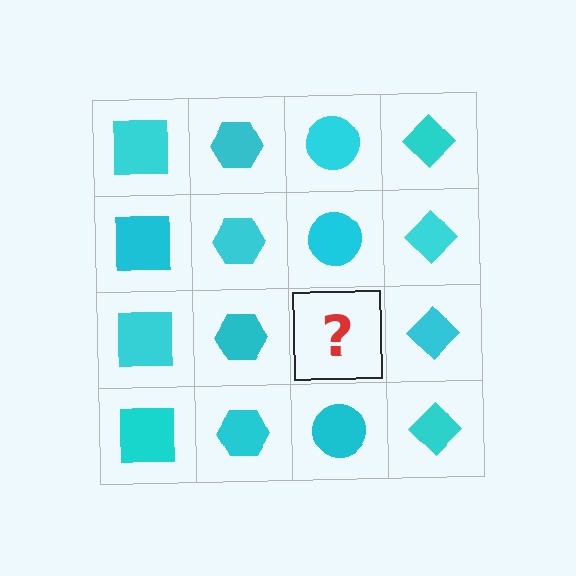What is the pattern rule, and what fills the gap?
The rule is that each column has a consistent shape. The gap should be filled with a cyan circle.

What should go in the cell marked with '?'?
The missing cell should contain a cyan circle.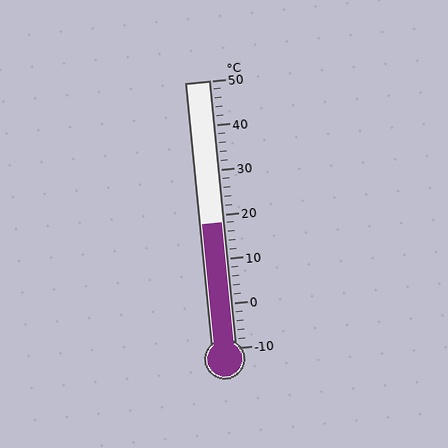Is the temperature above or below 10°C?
The temperature is above 10°C.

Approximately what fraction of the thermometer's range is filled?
The thermometer is filled to approximately 45% of its range.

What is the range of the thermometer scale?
The thermometer scale ranges from -10°C to 50°C.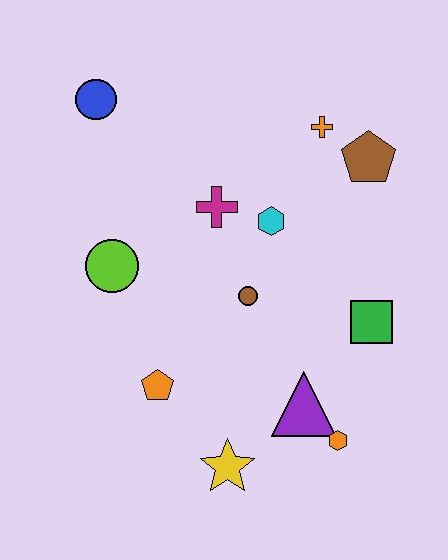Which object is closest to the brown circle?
The cyan hexagon is closest to the brown circle.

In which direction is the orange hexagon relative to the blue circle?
The orange hexagon is below the blue circle.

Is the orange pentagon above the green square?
No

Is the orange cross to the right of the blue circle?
Yes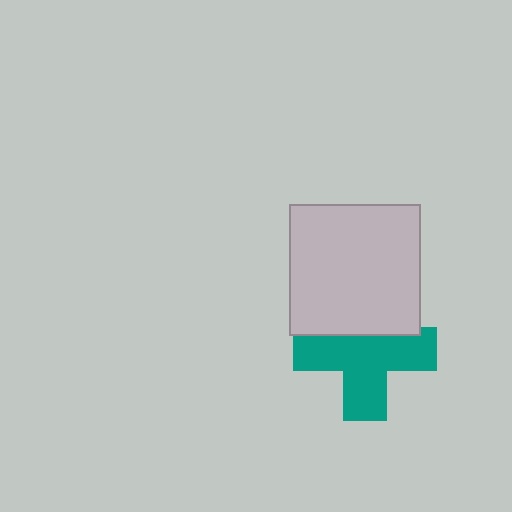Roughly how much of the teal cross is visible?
Most of it is visible (roughly 70%).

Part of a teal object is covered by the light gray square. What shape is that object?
It is a cross.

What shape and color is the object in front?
The object in front is a light gray square.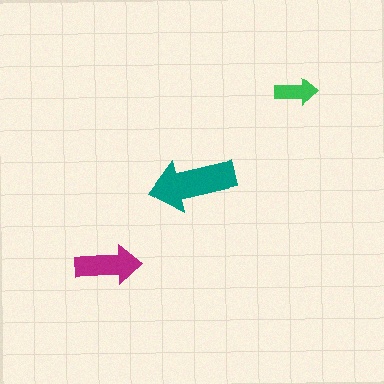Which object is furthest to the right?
The green arrow is rightmost.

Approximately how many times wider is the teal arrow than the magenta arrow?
About 1.5 times wider.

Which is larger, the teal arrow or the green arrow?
The teal one.